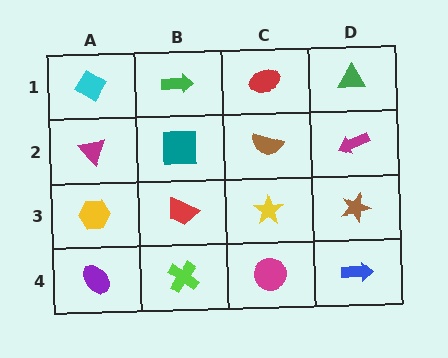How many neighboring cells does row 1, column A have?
2.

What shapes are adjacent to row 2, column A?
A cyan diamond (row 1, column A), a yellow hexagon (row 3, column A), a teal square (row 2, column B).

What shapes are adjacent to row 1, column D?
A magenta arrow (row 2, column D), a red ellipse (row 1, column C).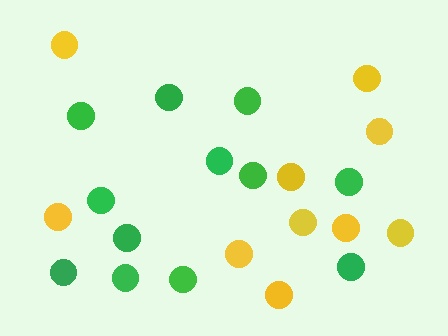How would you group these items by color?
There are 2 groups: one group of yellow circles (10) and one group of green circles (12).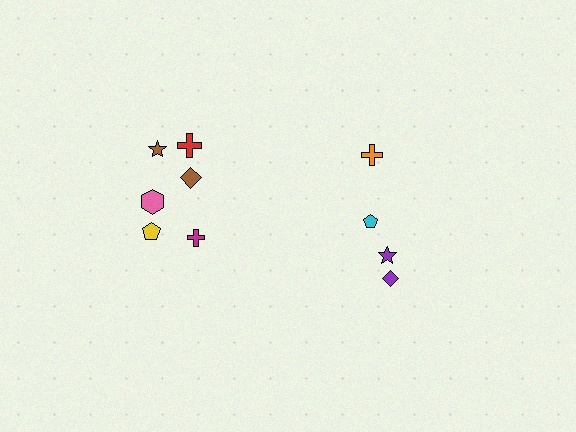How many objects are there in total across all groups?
There are 10 objects.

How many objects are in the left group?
There are 6 objects.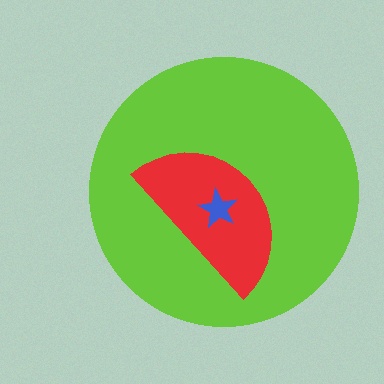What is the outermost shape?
The lime circle.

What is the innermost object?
The blue star.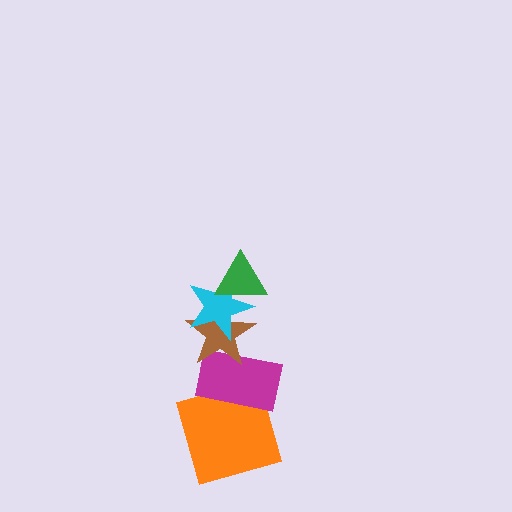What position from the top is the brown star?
The brown star is 3rd from the top.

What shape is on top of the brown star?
The cyan star is on top of the brown star.